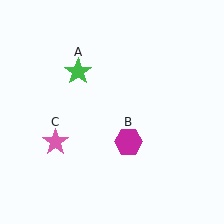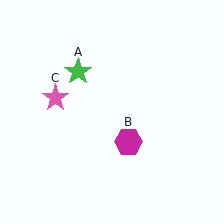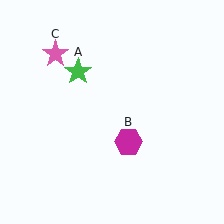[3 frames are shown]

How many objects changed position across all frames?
1 object changed position: pink star (object C).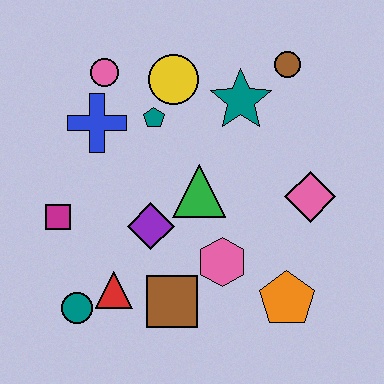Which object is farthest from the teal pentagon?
The orange pentagon is farthest from the teal pentagon.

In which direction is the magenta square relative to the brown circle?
The magenta square is to the left of the brown circle.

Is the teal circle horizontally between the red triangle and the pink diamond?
No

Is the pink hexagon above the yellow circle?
No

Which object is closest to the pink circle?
The blue cross is closest to the pink circle.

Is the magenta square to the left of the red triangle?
Yes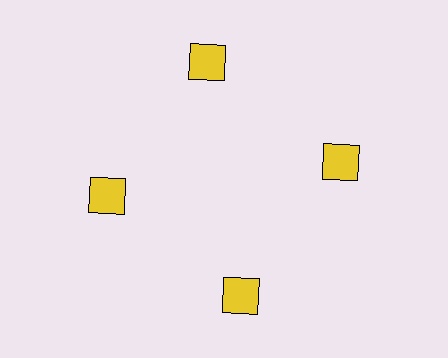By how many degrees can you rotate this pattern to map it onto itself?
The pattern maps onto itself every 90 degrees of rotation.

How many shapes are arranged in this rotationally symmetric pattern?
There are 4 shapes, arranged in 4 groups of 1.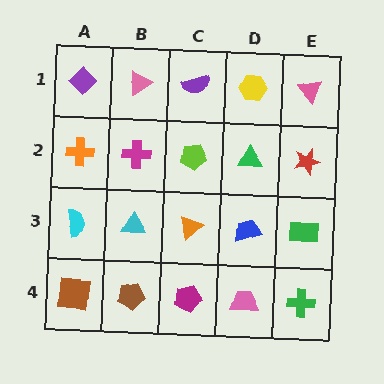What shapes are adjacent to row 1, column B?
A magenta cross (row 2, column B), a purple diamond (row 1, column A), a purple semicircle (row 1, column C).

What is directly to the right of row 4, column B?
A magenta pentagon.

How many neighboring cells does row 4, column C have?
3.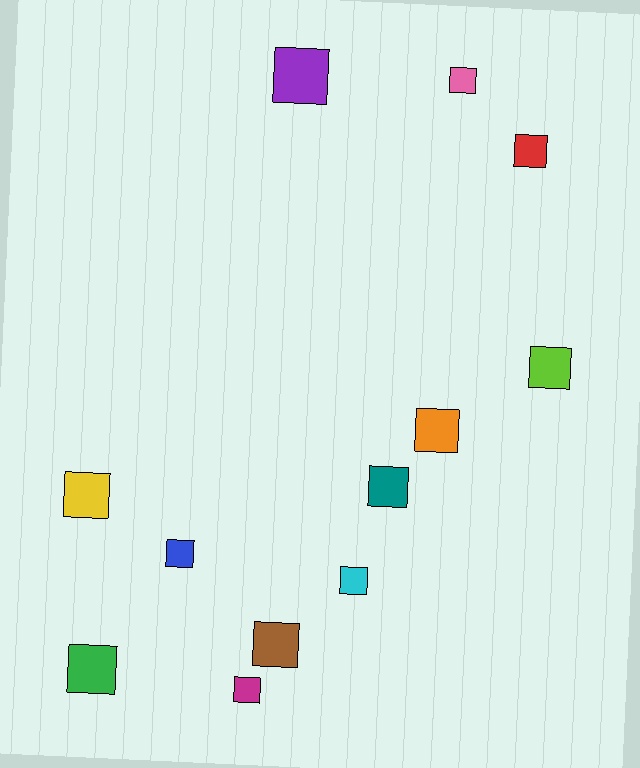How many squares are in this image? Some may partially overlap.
There are 12 squares.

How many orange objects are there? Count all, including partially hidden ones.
There is 1 orange object.